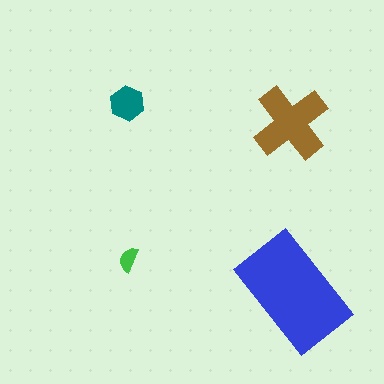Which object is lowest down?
The blue rectangle is bottommost.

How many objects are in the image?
There are 4 objects in the image.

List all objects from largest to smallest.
The blue rectangle, the brown cross, the teal hexagon, the green semicircle.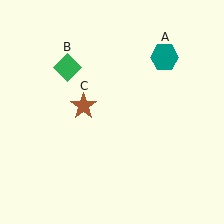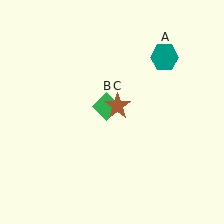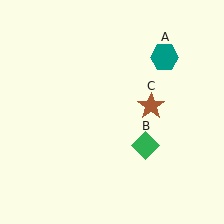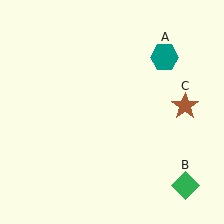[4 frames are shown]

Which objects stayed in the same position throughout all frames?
Teal hexagon (object A) remained stationary.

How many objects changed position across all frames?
2 objects changed position: green diamond (object B), brown star (object C).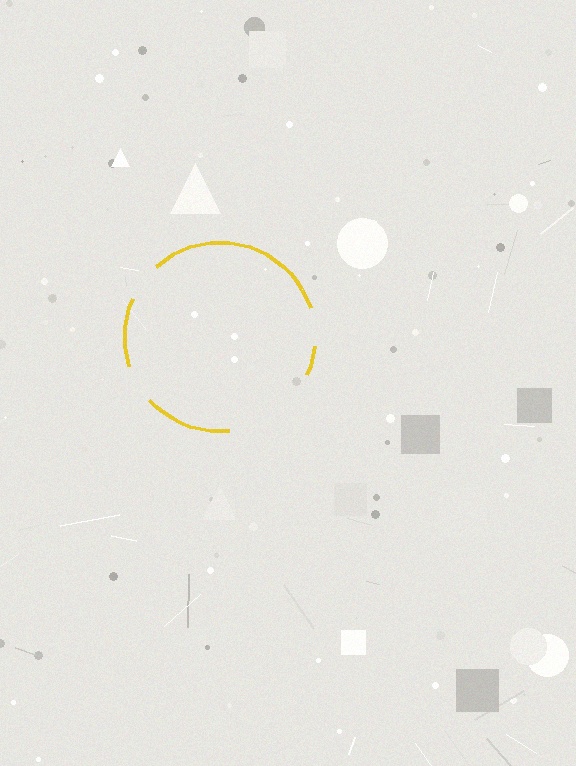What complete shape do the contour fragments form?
The contour fragments form a circle.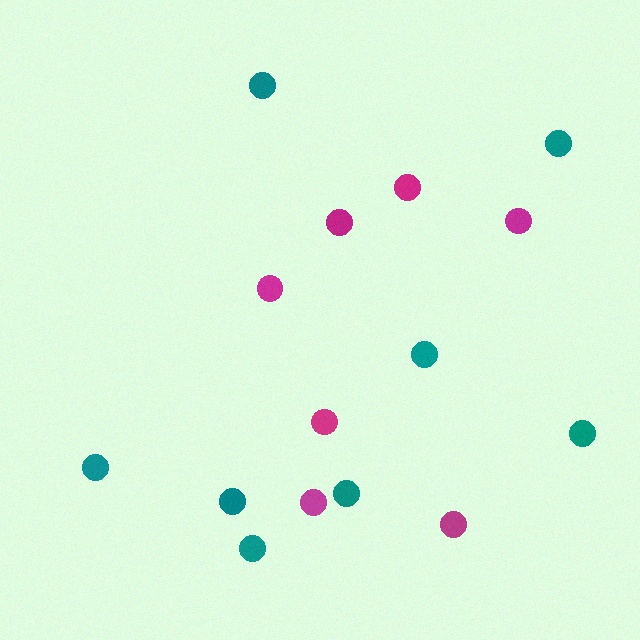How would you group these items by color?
There are 2 groups: one group of teal circles (8) and one group of magenta circles (7).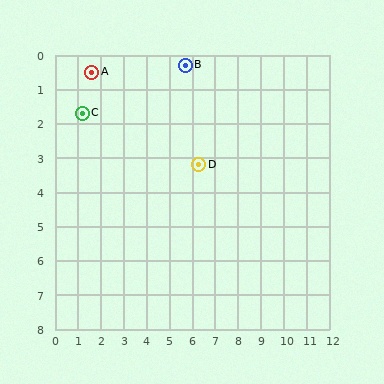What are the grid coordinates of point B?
Point B is at approximately (5.7, 0.3).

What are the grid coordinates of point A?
Point A is at approximately (1.6, 0.5).